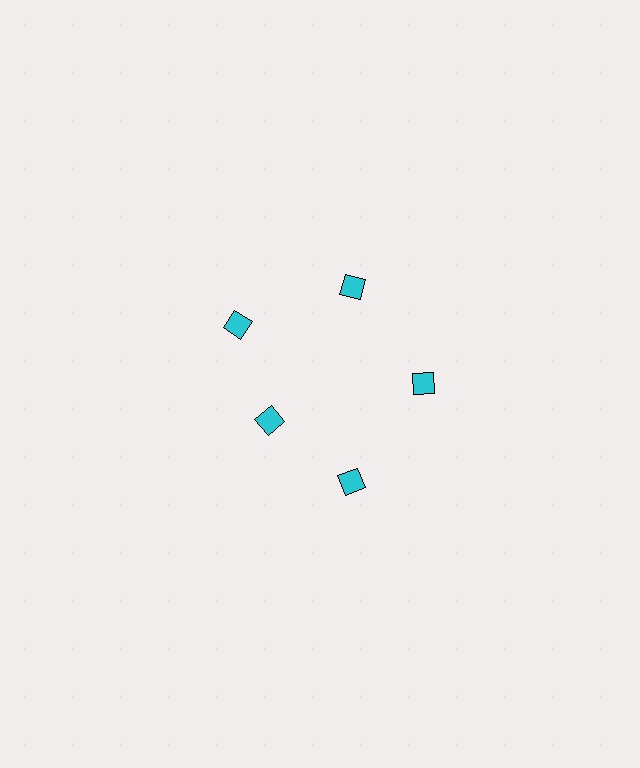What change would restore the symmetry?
The symmetry would be restored by moving it outward, back onto the ring so that all 5 diamonds sit at equal angles and equal distance from the center.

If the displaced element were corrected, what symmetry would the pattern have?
It would have 5-fold rotational symmetry — the pattern would map onto itself every 72 degrees.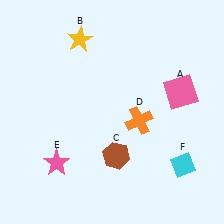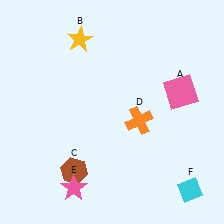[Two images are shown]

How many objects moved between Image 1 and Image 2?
3 objects moved between the two images.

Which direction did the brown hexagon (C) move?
The brown hexagon (C) moved left.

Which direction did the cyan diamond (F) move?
The cyan diamond (F) moved down.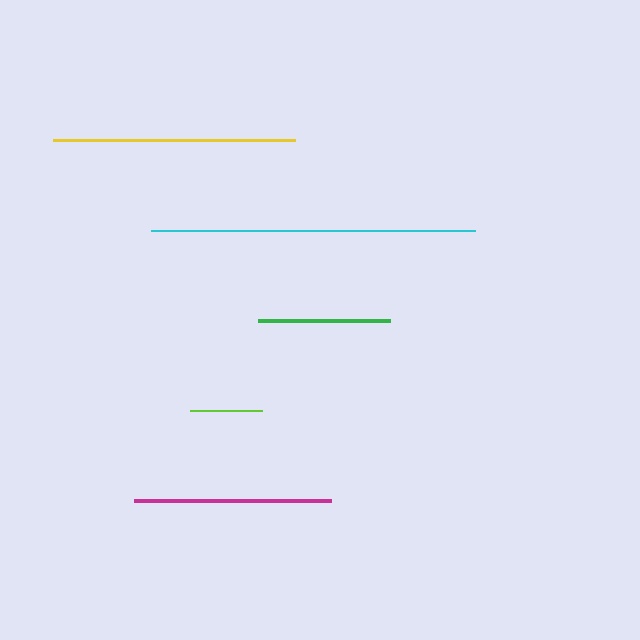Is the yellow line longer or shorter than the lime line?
The yellow line is longer than the lime line.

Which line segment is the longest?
The cyan line is the longest at approximately 324 pixels.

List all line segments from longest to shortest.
From longest to shortest: cyan, yellow, magenta, green, lime.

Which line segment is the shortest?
The lime line is the shortest at approximately 73 pixels.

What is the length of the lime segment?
The lime segment is approximately 73 pixels long.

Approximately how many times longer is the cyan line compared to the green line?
The cyan line is approximately 2.5 times the length of the green line.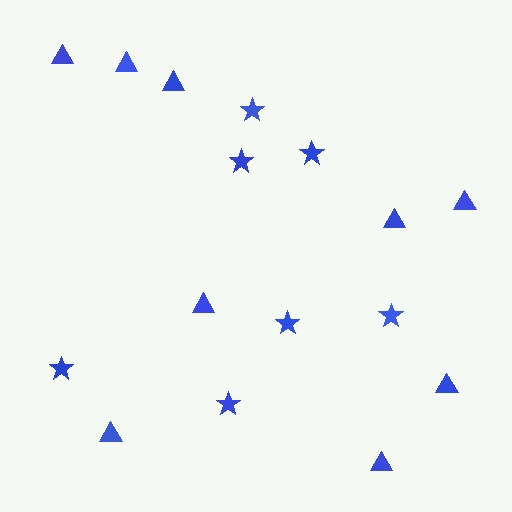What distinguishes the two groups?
There are 2 groups: one group of stars (7) and one group of triangles (9).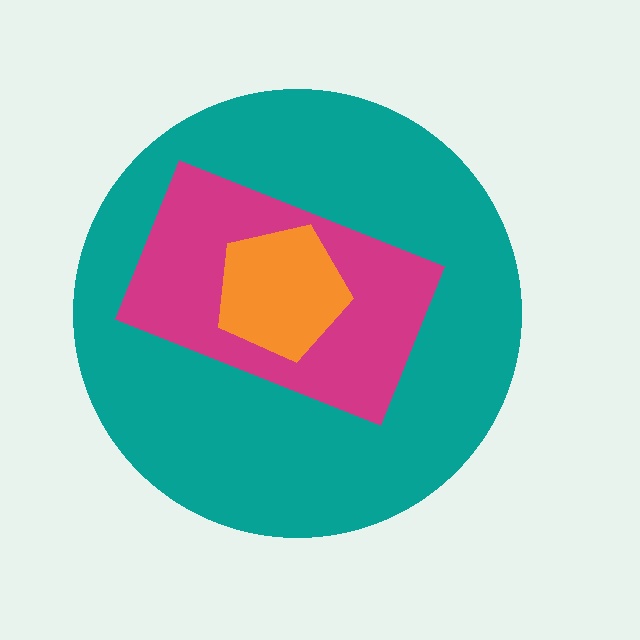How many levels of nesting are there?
3.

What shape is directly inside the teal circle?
The magenta rectangle.